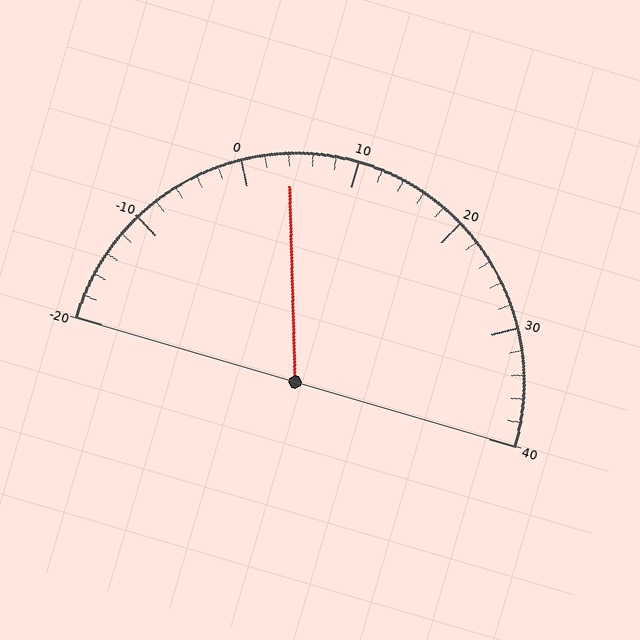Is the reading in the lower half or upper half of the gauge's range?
The reading is in the lower half of the range (-20 to 40).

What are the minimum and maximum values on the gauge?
The gauge ranges from -20 to 40.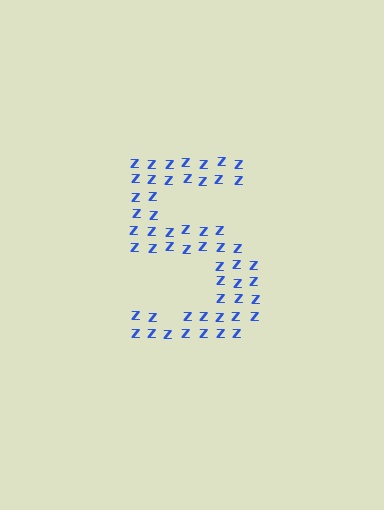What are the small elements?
The small elements are letter Z's.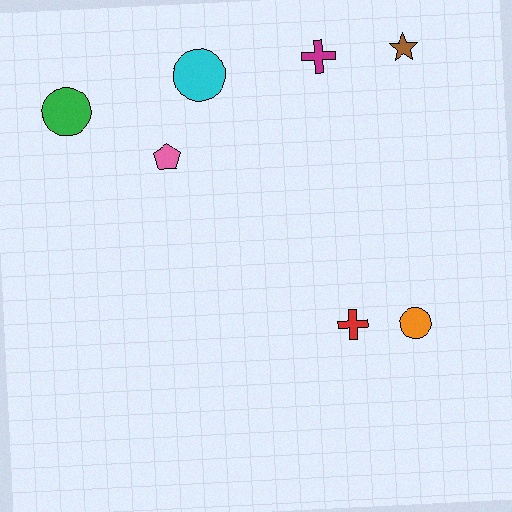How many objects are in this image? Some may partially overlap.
There are 7 objects.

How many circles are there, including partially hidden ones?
There are 3 circles.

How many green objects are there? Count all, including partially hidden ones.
There is 1 green object.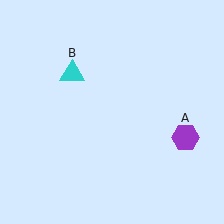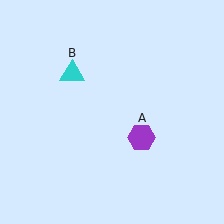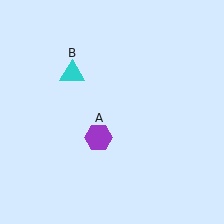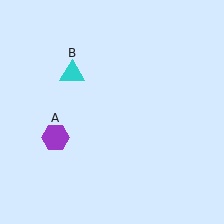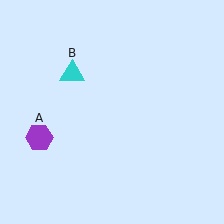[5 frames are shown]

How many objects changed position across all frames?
1 object changed position: purple hexagon (object A).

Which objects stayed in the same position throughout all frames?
Cyan triangle (object B) remained stationary.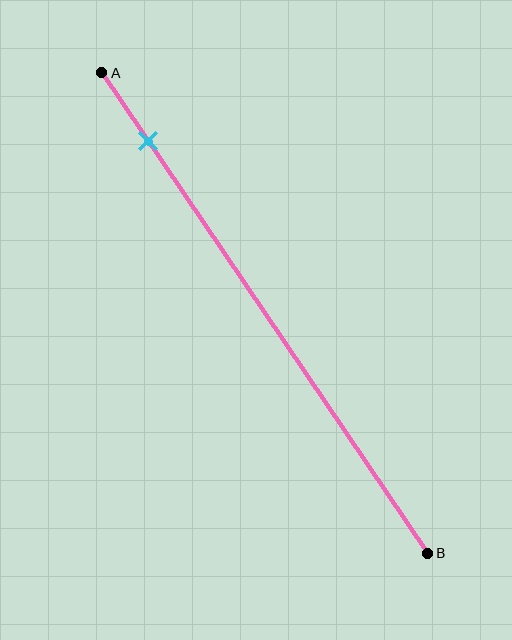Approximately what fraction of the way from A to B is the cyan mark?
The cyan mark is approximately 15% of the way from A to B.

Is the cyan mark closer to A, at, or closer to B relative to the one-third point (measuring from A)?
The cyan mark is closer to point A than the one-third point of segment AB.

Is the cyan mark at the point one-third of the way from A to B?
No, the mark is at about 15% from A, not at the 33% one-third point.